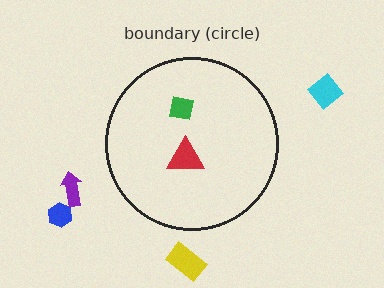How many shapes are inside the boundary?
2 inside, 4 outside.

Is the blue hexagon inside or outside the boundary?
Outside.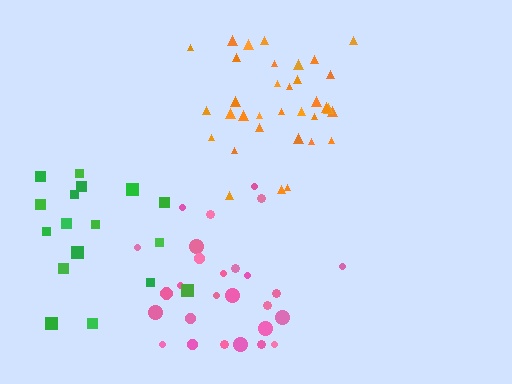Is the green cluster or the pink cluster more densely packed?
Pink.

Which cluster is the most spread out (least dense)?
Green.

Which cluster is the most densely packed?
Orange.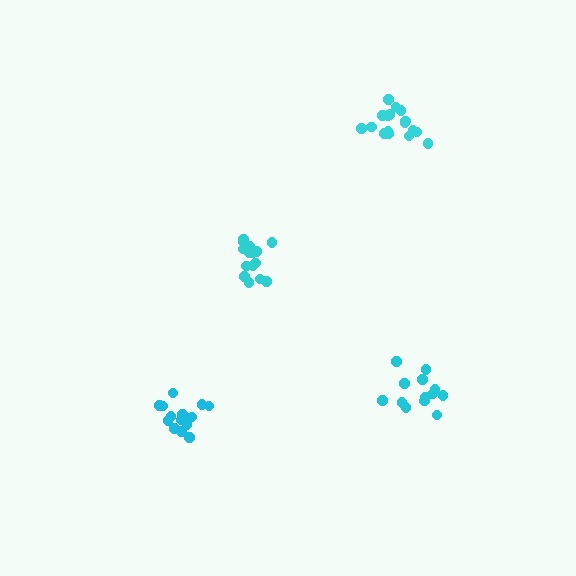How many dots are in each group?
Group 1: 17 dots, Group 2: 15 dots, Group 3: 13 dots, Group 4: 17 dots (62 total).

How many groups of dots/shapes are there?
There are 4 groups.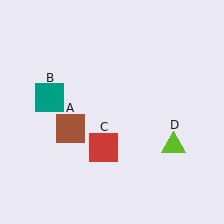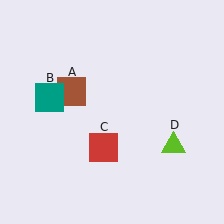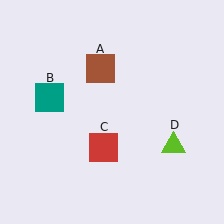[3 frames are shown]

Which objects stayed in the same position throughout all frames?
Teal square (object B) and red square (object C) and lime triangle (object D) remained stationary.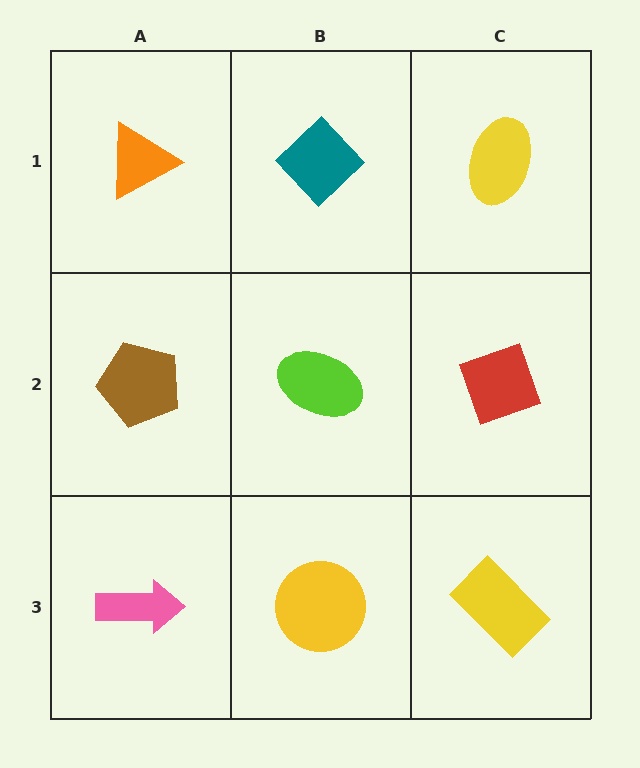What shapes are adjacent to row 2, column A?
An orange triangle (row 1, column A), a pink arrow (row 3, column A), a lime ellipse (row 2, column B).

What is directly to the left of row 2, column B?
A brown pentagon.